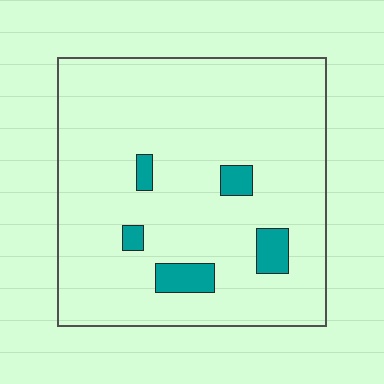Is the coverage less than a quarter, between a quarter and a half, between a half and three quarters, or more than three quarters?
Less than a quarter.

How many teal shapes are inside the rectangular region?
5.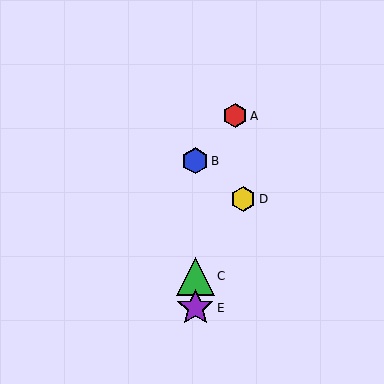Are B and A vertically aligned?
No, B is at x≈195 and A is at x≈235.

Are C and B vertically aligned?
Yes, both are at x≈195.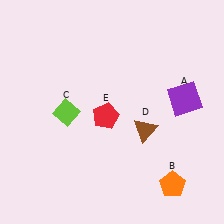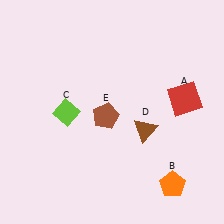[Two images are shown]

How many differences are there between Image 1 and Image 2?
There are 2 differences between the two images.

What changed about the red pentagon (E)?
In Image 1, E is red. In Image 2, it changed to brown.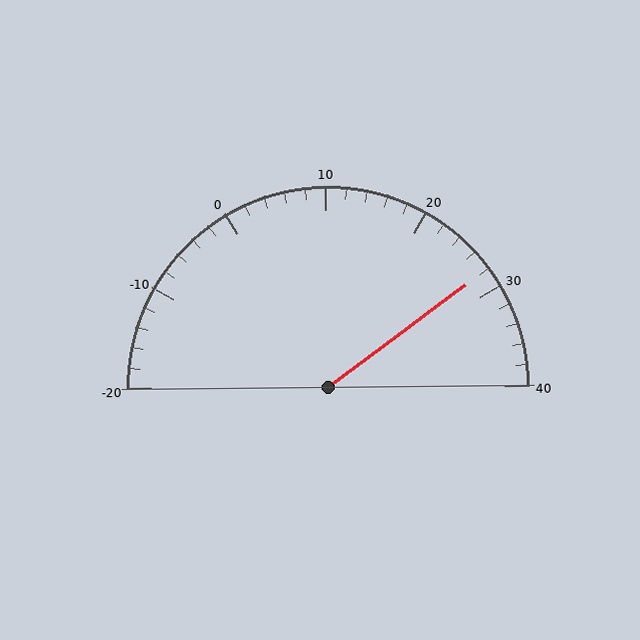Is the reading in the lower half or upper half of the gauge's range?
The reading is in the upper half of the range (-20 to 40).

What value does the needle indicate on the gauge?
The needle indicates approximately 28.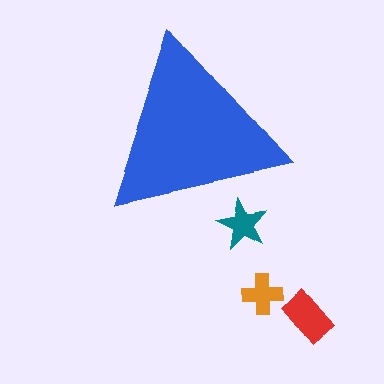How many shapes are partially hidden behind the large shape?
1 shape is partially hidden.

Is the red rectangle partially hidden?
No, the red rectangle is fully visible.